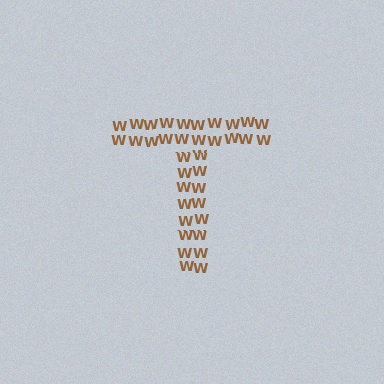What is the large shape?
The large shape is the letter T.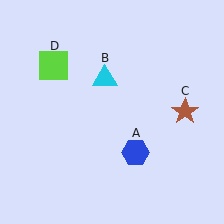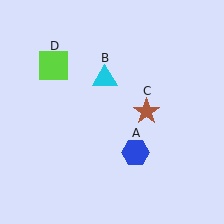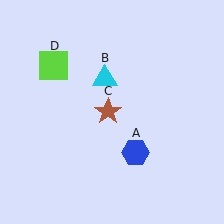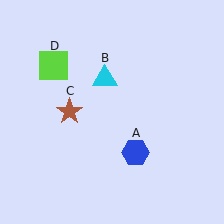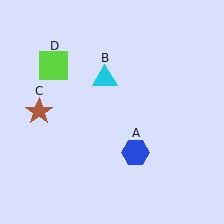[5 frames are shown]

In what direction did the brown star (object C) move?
The brown star (object C) moved left.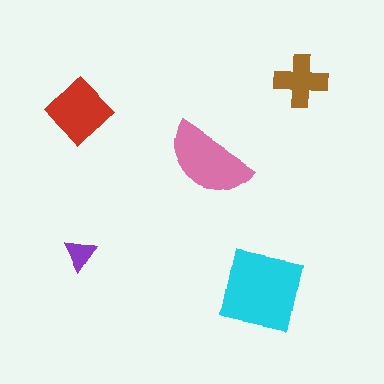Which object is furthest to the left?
The red diamond is leftmost.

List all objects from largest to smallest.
The cyan square, the pink semicircle, the red diamond, the brown cross, the purple triangle.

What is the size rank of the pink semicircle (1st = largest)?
2nd.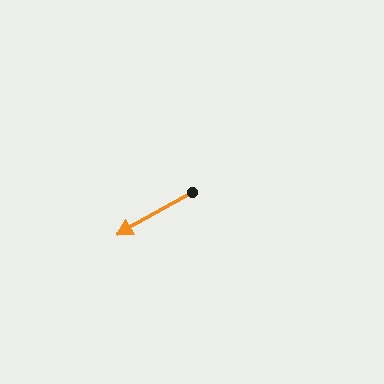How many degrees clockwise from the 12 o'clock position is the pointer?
Approximately 241 degrees.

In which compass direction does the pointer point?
Southwest.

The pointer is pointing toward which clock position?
Roughly 8 o'clock.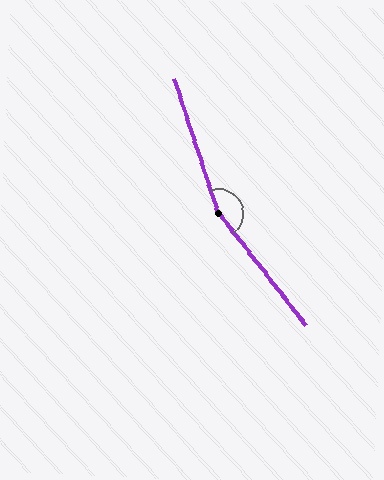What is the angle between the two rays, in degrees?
Approximately 160 degrees.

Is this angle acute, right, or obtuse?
It is obtuse.